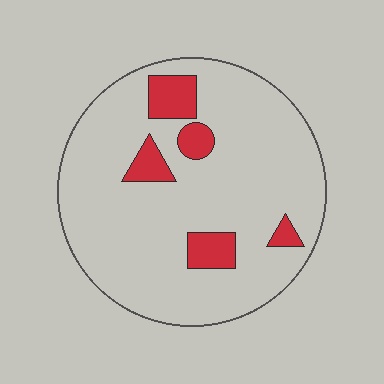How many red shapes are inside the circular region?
5.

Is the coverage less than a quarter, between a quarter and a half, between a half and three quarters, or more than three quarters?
Less than a quarter.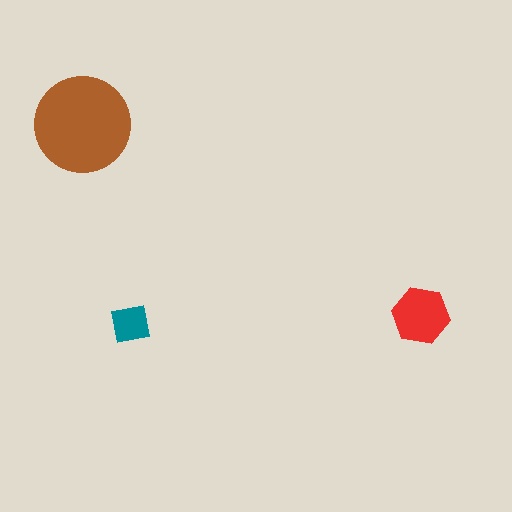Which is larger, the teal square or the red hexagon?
The red hexagon.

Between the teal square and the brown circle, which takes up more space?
The brown circle.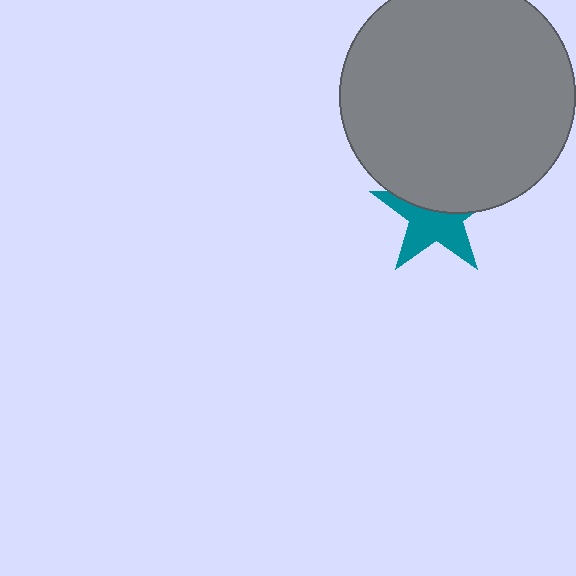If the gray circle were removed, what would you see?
You would see the complete teal star.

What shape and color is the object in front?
The object in front is a gray circle.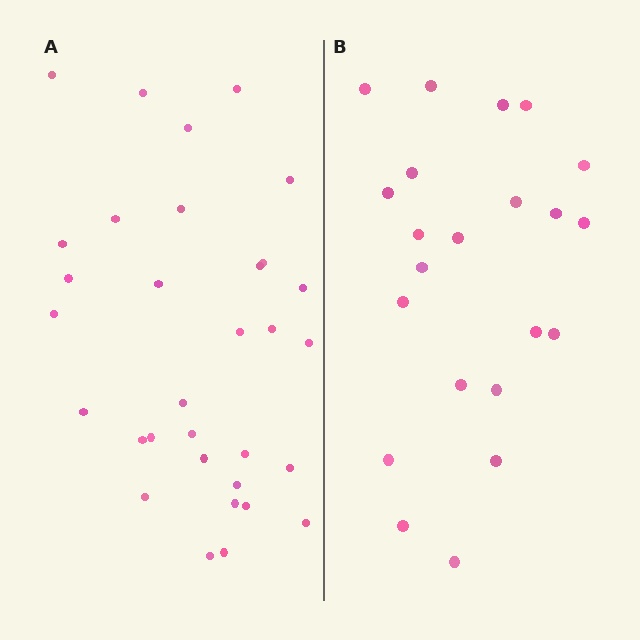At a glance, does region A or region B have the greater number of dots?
Region A (the left region) has more dots.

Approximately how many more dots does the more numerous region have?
Region A has roughly 10 or so more dots than region B.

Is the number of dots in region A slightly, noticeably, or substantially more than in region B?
Region A has substantially more. The ratio is roughly 1.5 to 1.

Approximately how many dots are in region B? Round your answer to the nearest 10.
About 20 dots. (The exact count is 22, which rounds to 20.)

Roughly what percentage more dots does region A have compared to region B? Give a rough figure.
About 45% more.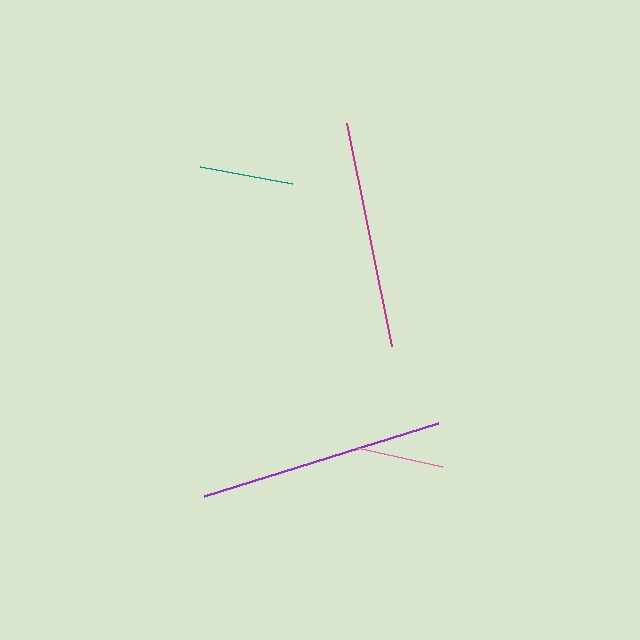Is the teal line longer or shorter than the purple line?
The purple line is longer than the teal line.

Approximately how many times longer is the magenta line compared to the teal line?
The magenta line is approximately 2.4 times the length of the teal line.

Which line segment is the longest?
The purple line is the longest at approximately 245 pixels.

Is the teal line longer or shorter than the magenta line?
The magenta line is longer than the teal line.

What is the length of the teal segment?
The teal segment is approximately 94 pixels long.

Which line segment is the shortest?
The pink line is the shortest at approximately 87 pixels.